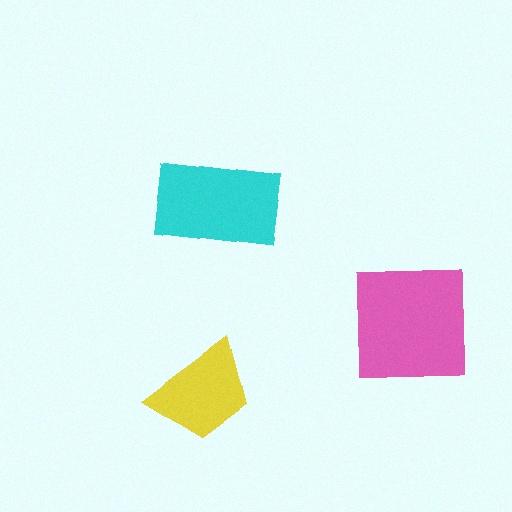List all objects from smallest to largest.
The yellow trapezoid, the cyan rectangle, the pink square.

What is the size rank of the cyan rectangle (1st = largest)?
2nd.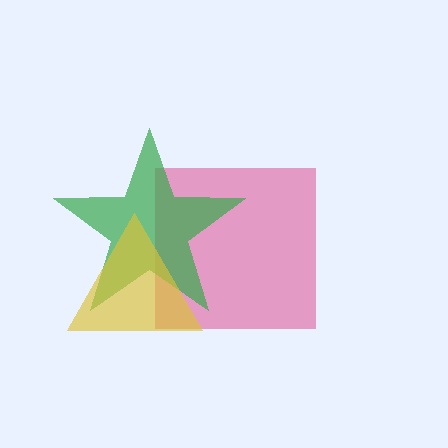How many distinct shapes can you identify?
There are 3 distinct shapes: a pink square, a green star, a yellow triangle.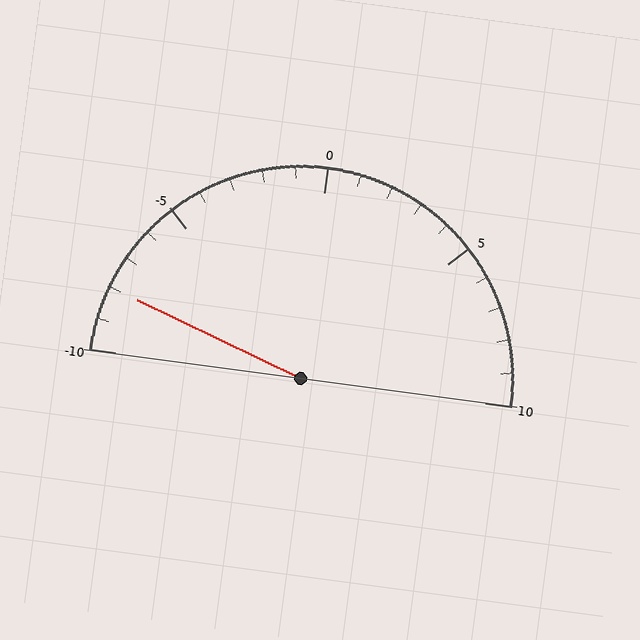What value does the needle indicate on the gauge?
The needle indicates approximately -8.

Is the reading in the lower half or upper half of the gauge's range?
The reading is in the lower half of the range (-10 to 10).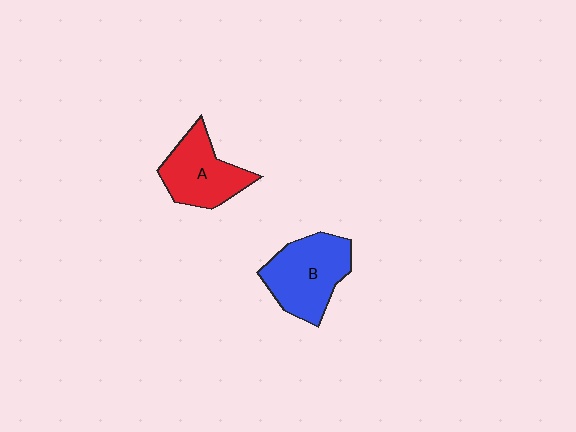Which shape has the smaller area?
Shape A (red).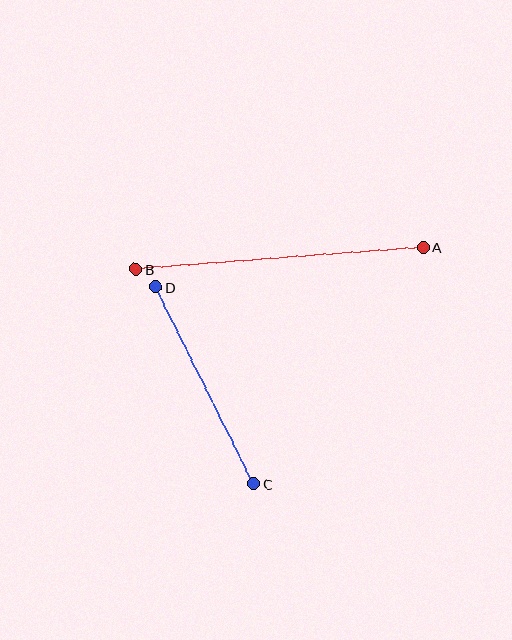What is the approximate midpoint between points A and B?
The midpoint is at approximately (279, 258) pixels.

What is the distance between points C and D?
The distance is approximately 220 pixels.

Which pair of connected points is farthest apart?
Points A and B are farthest apart.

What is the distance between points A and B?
The distance is approximately 289 pixels.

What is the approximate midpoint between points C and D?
The midpoint is at approximately (205, 385) pixels.